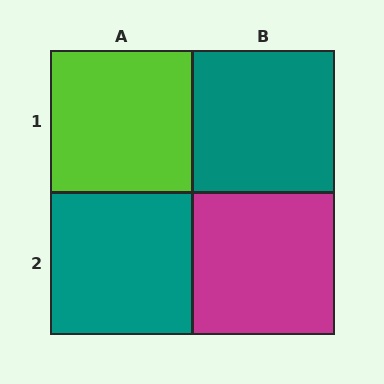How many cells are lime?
1 cell is lime.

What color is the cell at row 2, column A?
Teal.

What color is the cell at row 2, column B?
Magenta.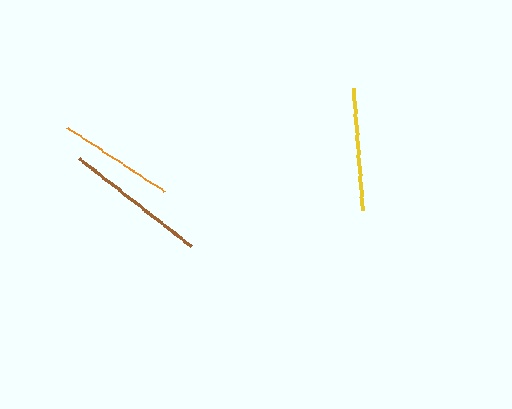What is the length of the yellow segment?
The yellow segment is approximately 123 pixels long.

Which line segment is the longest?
The brown line is the longest at approximately 143 pixels.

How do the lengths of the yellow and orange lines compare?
The yellow and orange lines are approximately the same length.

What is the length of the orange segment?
The orange segment is approximately 117 pixels long.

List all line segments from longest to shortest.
From longest to shortest: brown, yellow, orange.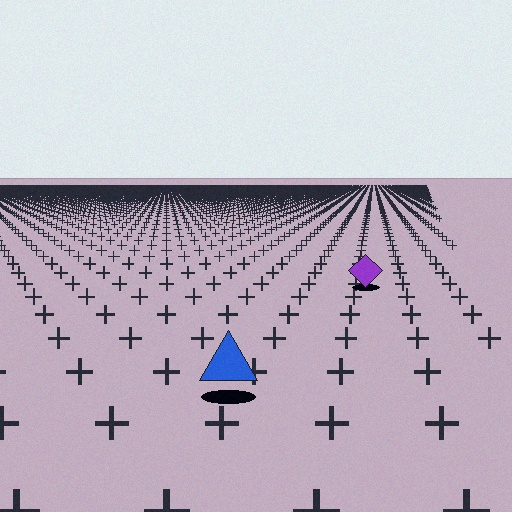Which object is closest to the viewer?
The blue triangle is closest. The texture marks near it are larger and more spread out.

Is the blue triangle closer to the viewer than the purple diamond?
Yes. The blue triangle is closer — you can tell from the texture gradient: the ground texture is coarser near it.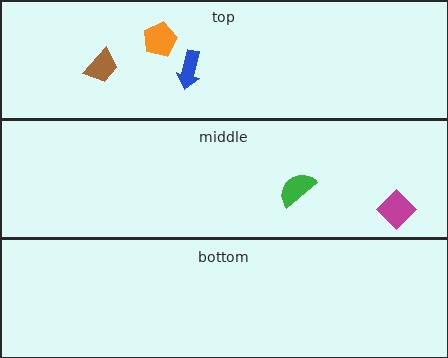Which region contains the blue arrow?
The top region.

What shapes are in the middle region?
The magenta diamond, the green semicircle.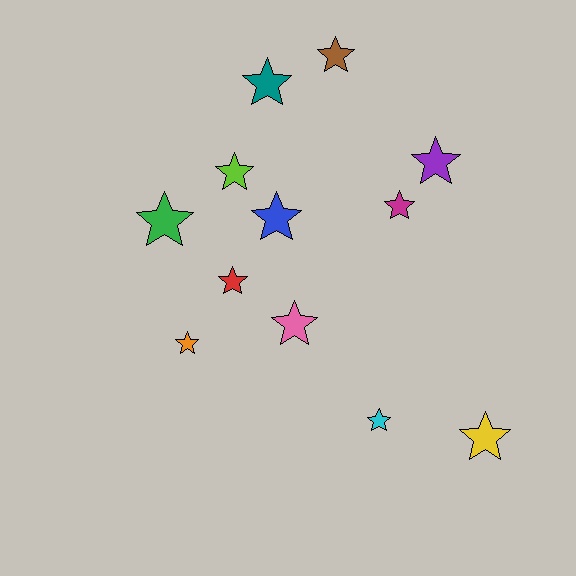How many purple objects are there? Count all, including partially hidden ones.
There is 1 purple object.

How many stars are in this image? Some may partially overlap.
There are 12 stars.